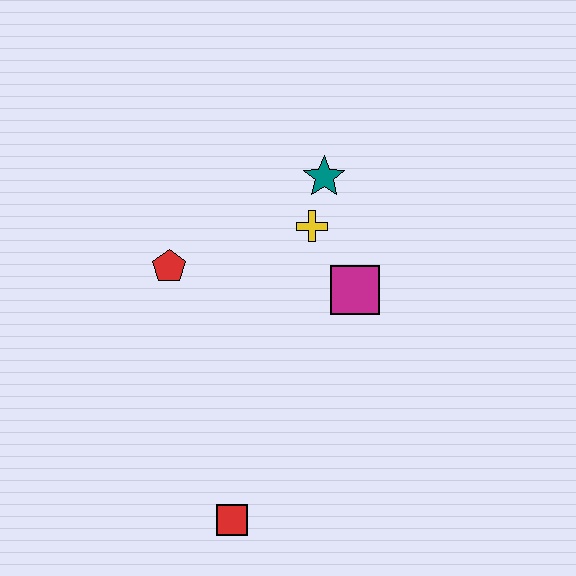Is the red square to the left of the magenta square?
Yes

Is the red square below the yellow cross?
Yes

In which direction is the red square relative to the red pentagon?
The red square is below the red pentagon.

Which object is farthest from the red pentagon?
The red square is farthest from the red pentagon.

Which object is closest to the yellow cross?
The teal star is closest to the yellow cross.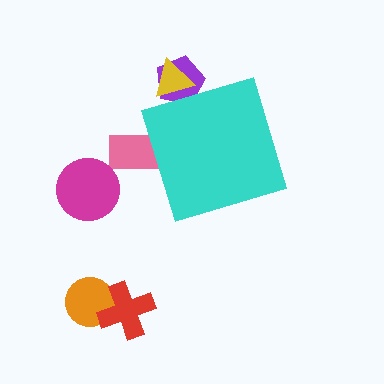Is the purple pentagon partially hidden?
Yes, the purple pentagon is partially hidden behind the cyan diamond.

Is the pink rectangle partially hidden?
Yes, the pink rectangle is partially hidden behind the cyan diamond.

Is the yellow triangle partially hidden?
Yes, the yellow triangle is partially hidden behind the cyan diamond.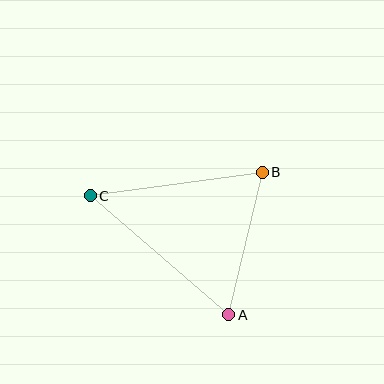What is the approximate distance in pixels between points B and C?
The distance between B and C is approximately 173 pixels.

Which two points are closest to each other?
Points A and B are closest to each other.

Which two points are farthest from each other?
Points A and C are farthest from each other.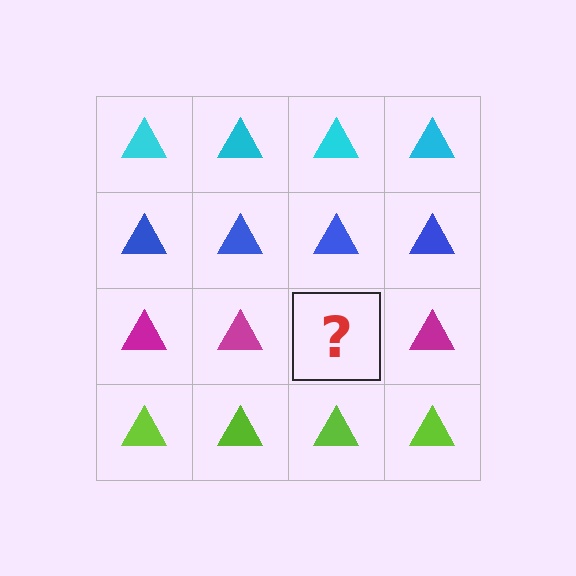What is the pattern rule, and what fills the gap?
The rule is that each row has a consistent color. The gap should be filled with a magenta triangle.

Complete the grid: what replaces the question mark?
The question mark should be replaced with a magenta triangle.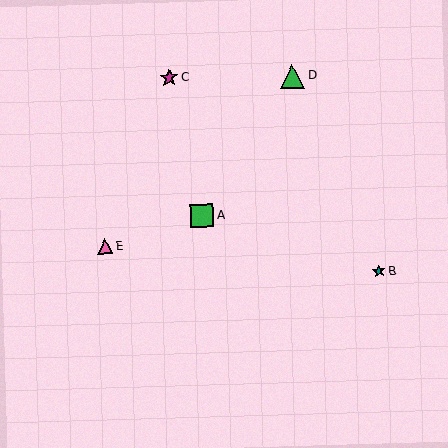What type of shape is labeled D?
Shape D is a green triangle.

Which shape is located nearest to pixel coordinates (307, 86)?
The green triangle (labeled D) at (292, 76) is nearest to that location.